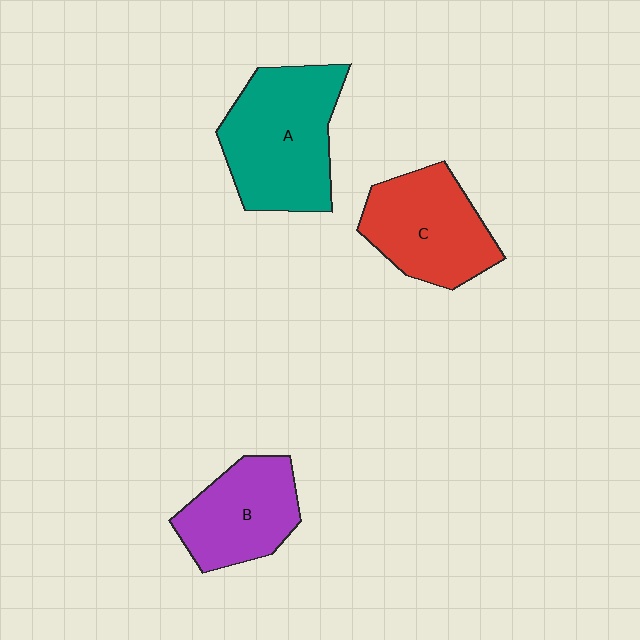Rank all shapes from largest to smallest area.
From largest to smallest: A (teal), C (red), B (purple).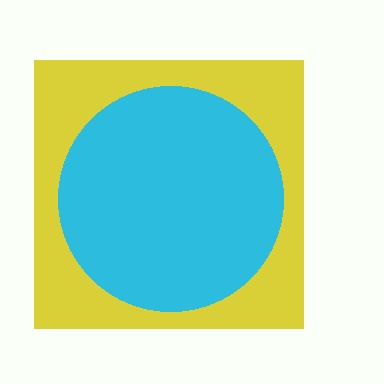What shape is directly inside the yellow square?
The cyan circle.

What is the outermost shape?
The yellow square.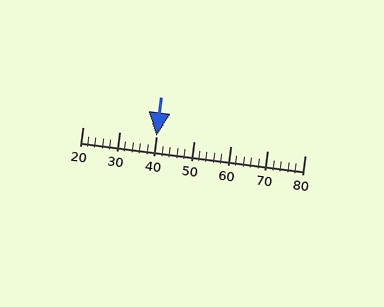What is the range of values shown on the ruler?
The ruler shows values from 20 to 80.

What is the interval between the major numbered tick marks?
The major tick marks are spaced 10 units apart.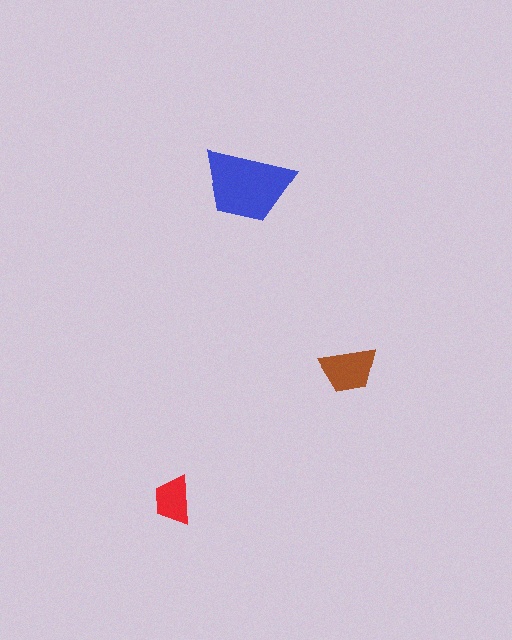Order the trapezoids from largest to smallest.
the blue one, the brown one, the red one.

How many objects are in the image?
There are 3 objects in the image.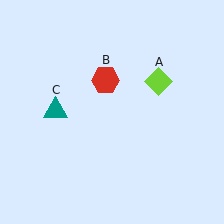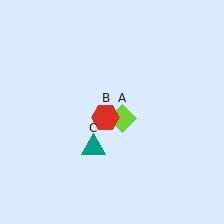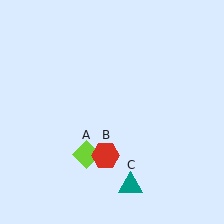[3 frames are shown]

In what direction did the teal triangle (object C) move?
The teal triangle (object C) moved down and to the right.